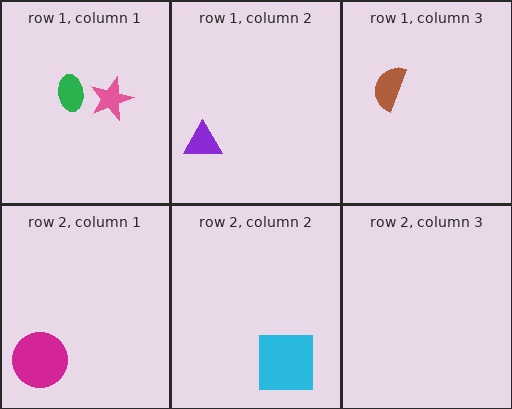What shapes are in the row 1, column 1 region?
The pink star, the green ellipse.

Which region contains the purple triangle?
The row 1, column 2 region.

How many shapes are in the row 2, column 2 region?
1.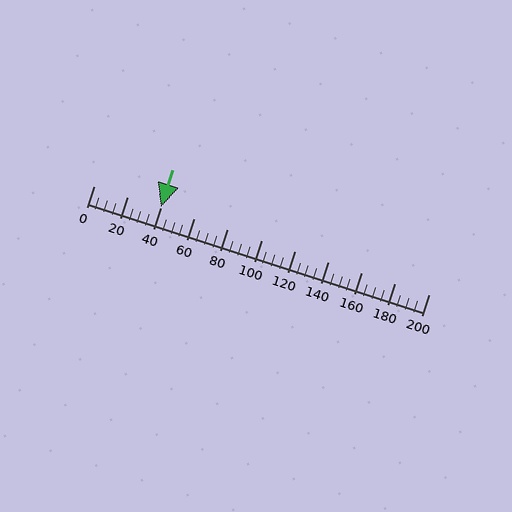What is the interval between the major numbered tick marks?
The major tick marks are spaced 20 units apart.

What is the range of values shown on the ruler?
The ruler shows values from 0 to 200.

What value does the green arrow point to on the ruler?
The green arrow points to approximately 40.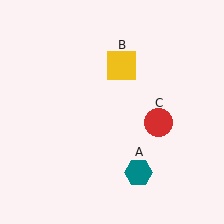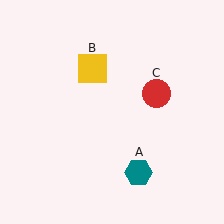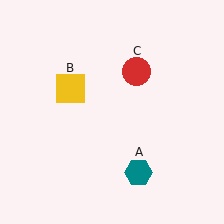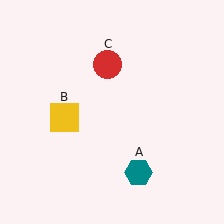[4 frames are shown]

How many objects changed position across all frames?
2 objects changed position: yellow square (object B), red circle (object C).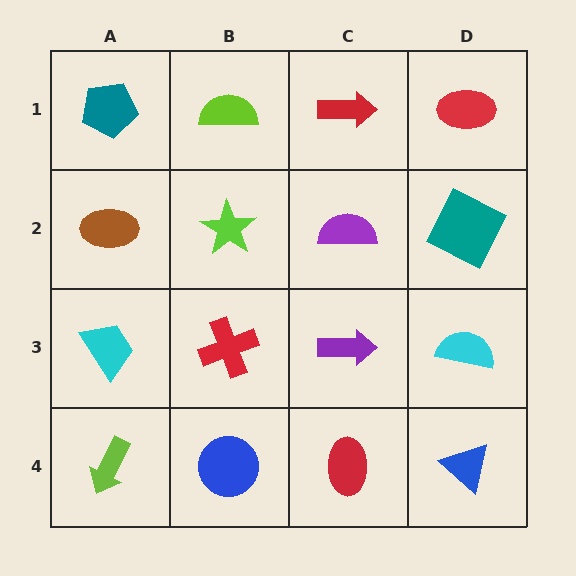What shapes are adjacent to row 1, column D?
A teal square (row 2, column D), a red arrow (row 1, column C).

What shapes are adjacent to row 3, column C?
A purple semicircle (row 2, column C), a red ellipse (row 4, column C), a red cross (row 3, column B), a cyan semicircle (row 3, column D).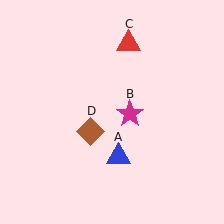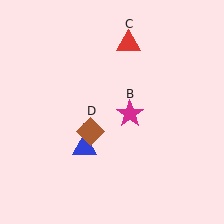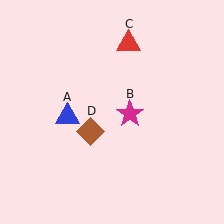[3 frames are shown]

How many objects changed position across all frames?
1 object changed position: blue triangle (object A).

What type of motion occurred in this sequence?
The blue triangle (object A) rotated clockwise around the center of the scene.